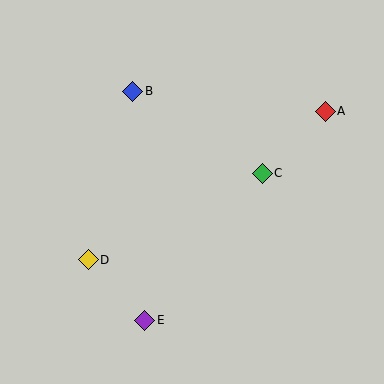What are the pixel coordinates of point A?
Point A is at (325, 111).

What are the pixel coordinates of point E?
Point E is at (145, 320).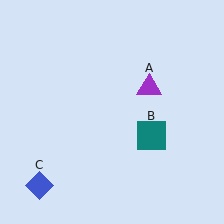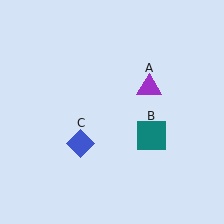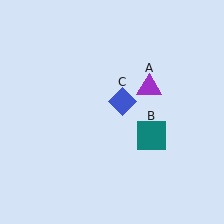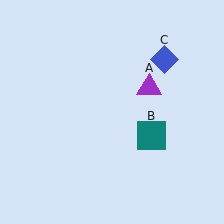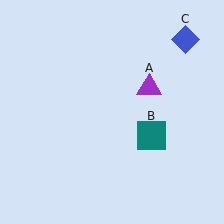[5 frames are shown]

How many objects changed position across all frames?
1 object changed position: blue diamond (object C).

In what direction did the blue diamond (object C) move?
The blue diamond (object C) moved up and to the right.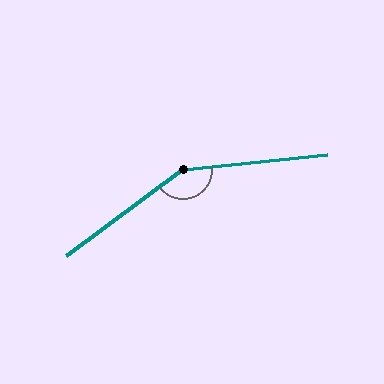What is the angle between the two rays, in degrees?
Approximately 150 degrees.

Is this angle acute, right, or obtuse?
It is obtuse.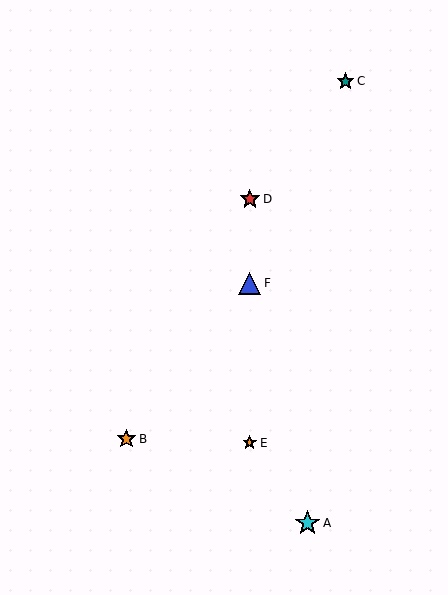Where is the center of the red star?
The center of the red star is at (250, 199).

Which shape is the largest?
The cyan star (labeled A) is the largest.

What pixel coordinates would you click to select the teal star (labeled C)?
Click at (346, 81) to select the teal star C.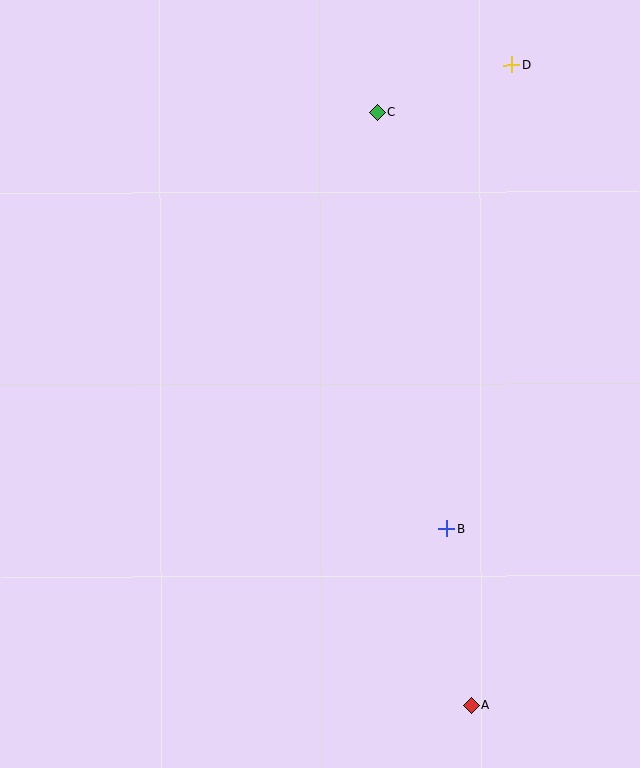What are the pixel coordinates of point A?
Point A is at (471, 705).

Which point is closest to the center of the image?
Point B at (447, 529) is closest to the center.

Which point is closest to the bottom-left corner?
Point A is closest to the bottom-left corner.